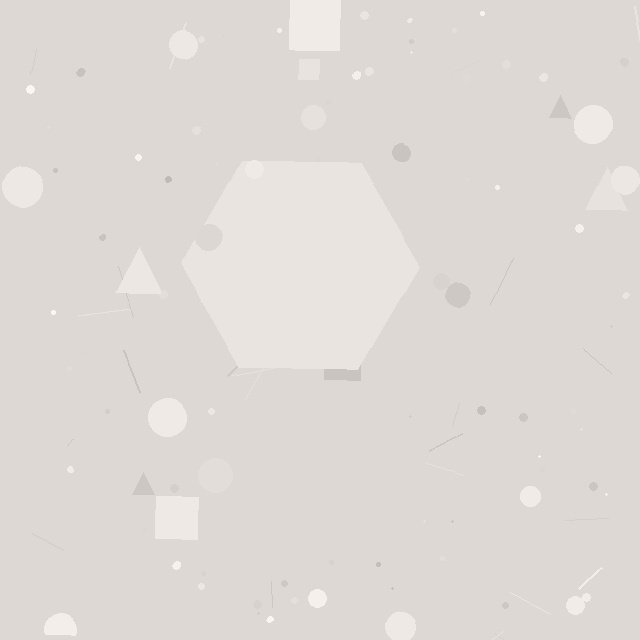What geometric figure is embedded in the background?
A hexagon is embedded in the background.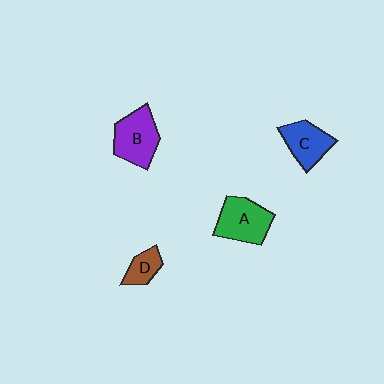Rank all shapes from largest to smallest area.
From largest to smallest: B (purple), A (green), C (blue), D (brown).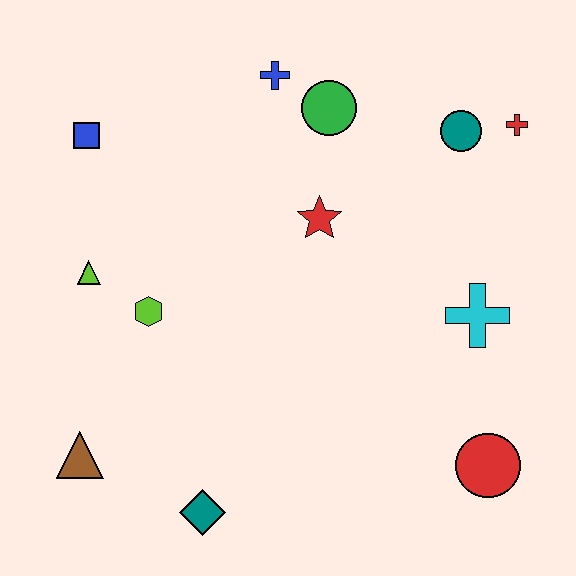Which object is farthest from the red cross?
The brown triangle is farthest from the red cross.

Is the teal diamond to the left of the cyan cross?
Yes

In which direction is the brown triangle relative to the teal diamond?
The brown triangle is to the left of the teal diamond.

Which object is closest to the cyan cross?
The red circle is closest to the cyan cross.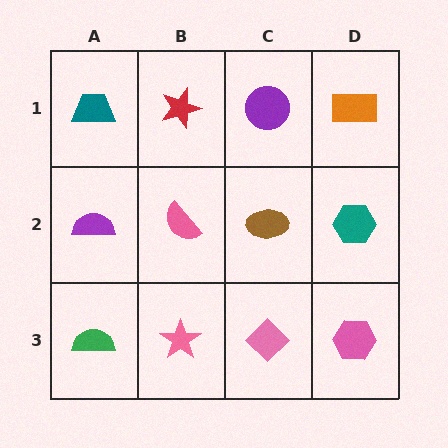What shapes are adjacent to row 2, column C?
A purple circle (row 1, column C), a pink diamond (row 3, column C), a pink semicircle (row 2, column B), a teal hexagon (row 2, column D).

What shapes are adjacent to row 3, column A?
A purple semicircle (row 2, column A), a pink star (row 3, column B).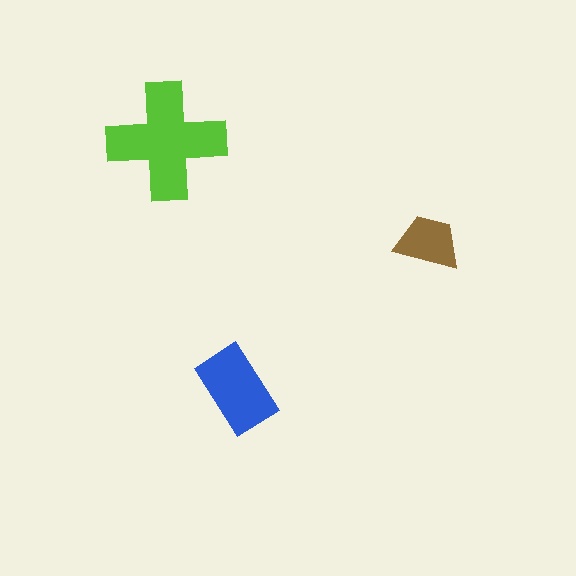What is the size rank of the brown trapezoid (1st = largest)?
3rd.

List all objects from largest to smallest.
The lime cross, the blue rectangle, the brown trapezoid.